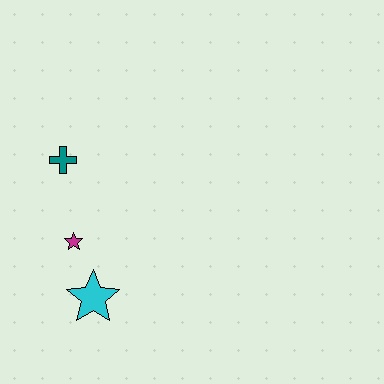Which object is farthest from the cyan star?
The teal cross is farthest from the cyan star.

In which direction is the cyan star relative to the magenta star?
The cyan star is below the magenta star.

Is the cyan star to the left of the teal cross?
No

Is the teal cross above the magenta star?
Yes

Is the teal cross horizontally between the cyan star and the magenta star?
No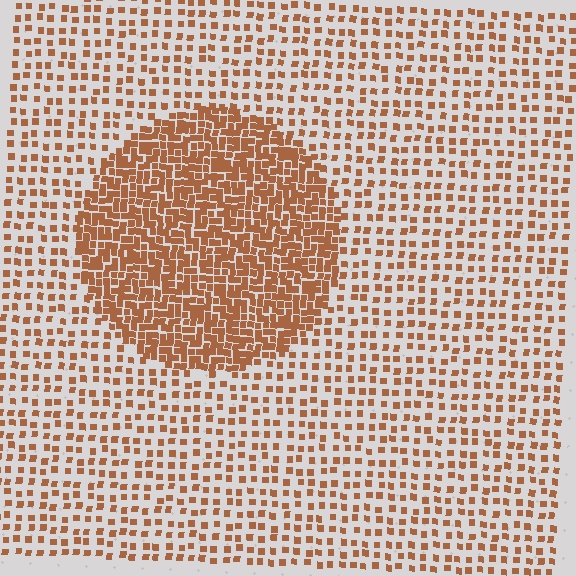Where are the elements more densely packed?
The elements are more densely packed inside the circle boundary.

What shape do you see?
I see a circle.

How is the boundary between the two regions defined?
The boundary is defined by a change in element density (approximately 2.5x ratio). All elements are the same color, size, and shape.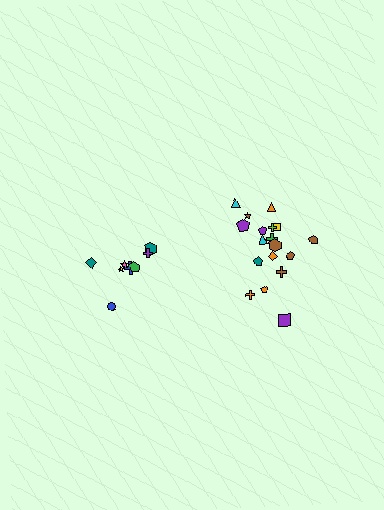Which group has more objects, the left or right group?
The right group.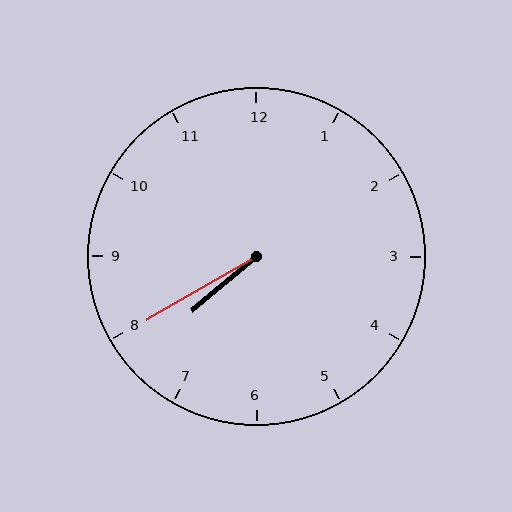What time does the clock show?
7:40.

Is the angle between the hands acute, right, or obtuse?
It is acute.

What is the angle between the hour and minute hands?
Approximately 10 degrees.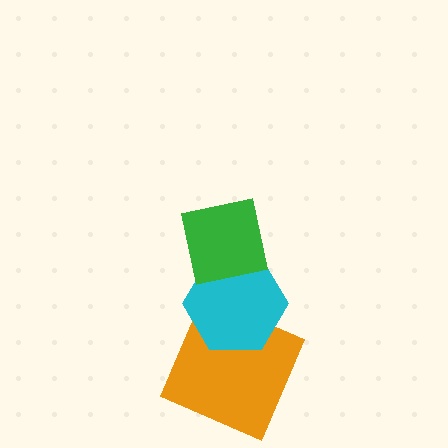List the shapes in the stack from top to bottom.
From top to bottom: the green square, the cyan hexagon, the orange square.